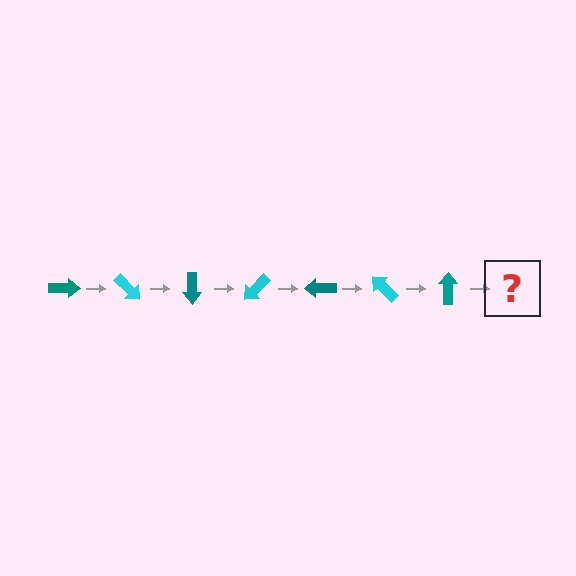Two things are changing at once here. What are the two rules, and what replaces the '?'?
The two rules are that it rotates 45 degrees each step and the color cycles through teal and cyan. The '?' should be a cyan arrow, rotated 315 degrees from the start.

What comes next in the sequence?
The next element should be a cyan arrow, rotated 315 degrees from the start.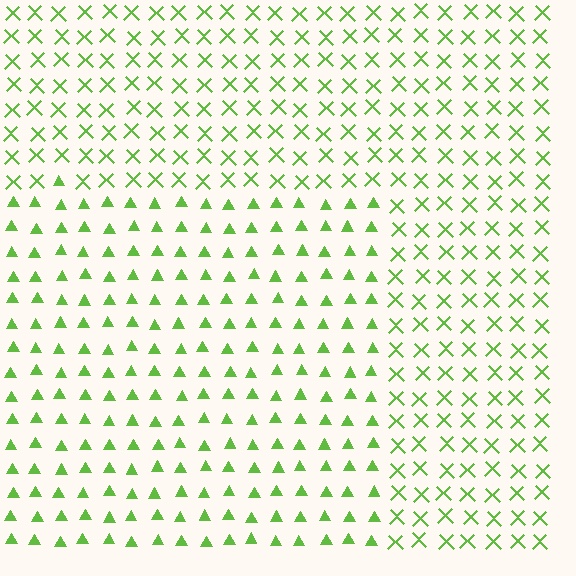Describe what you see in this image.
The image is filled with small lime elements arranged in a uniform grid. A rectangle-shaped region contains triangles, while the surrounding area contains X marks. The boundary is defined purely by the change in element shape.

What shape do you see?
I see a rectangle.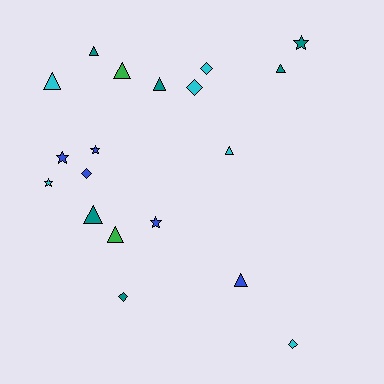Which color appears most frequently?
Teal, with 6 objects.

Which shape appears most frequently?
Triangle, with 9 objects.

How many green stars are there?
There are no green stars.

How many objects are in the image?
There are 19 objects.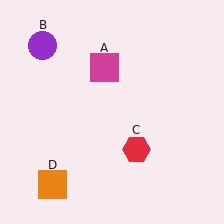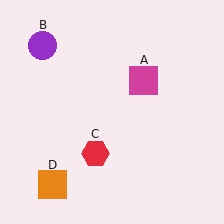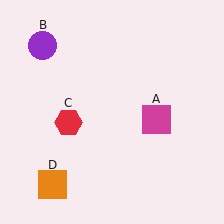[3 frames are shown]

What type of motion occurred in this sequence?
The magenta square (object A), red hexagon (object C) rotated clockwise around the center of the scene.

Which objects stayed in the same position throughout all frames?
Purple circle (object B) and orange square (object D) remained stationary.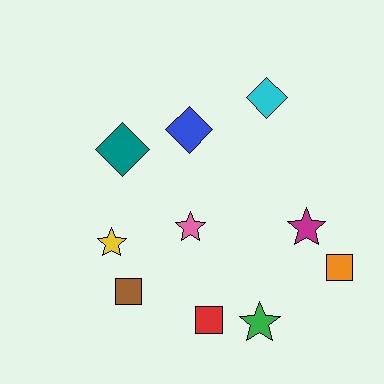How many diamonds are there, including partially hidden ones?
There are 3 diamonds.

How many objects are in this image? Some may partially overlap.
There are 10 objects.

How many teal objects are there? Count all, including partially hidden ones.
There is 1 teal object.